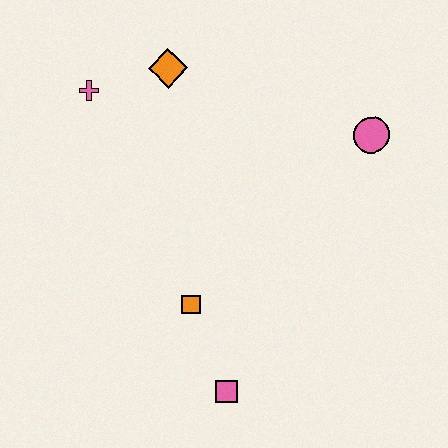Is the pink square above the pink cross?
No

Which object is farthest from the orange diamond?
The pink square is farthest from the orange diamond.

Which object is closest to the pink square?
The orange square is closest to the pink square.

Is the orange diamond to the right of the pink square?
No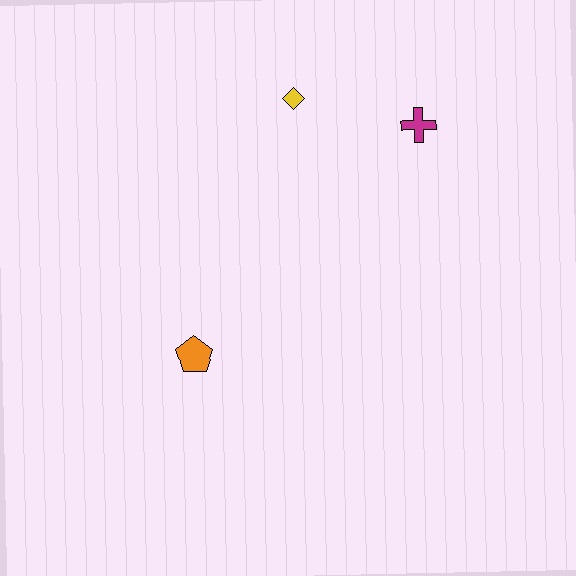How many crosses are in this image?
There is 1 cross.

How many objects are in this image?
There are 3 objects.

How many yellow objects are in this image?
There is 1 yellow object.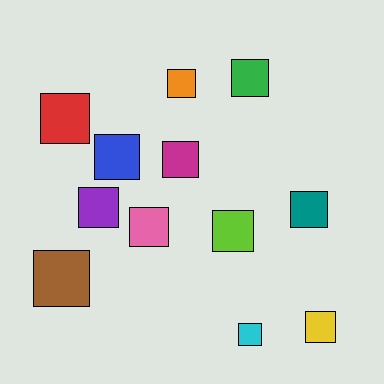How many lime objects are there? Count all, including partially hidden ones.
There is 1 lime object.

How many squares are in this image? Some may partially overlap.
There are 12 squares.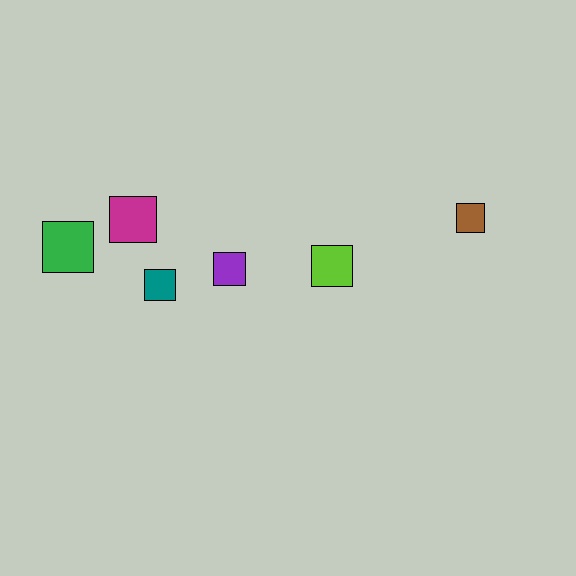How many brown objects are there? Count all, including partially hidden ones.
There is 1 brown object.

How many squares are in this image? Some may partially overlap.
There are 6 squares.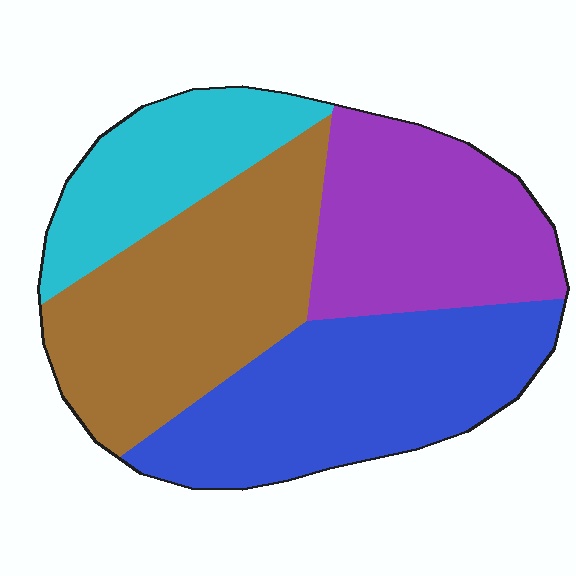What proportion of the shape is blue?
Blue takes up between a sixth and a third of the shape.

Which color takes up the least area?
Cyan, at roughly 15%.